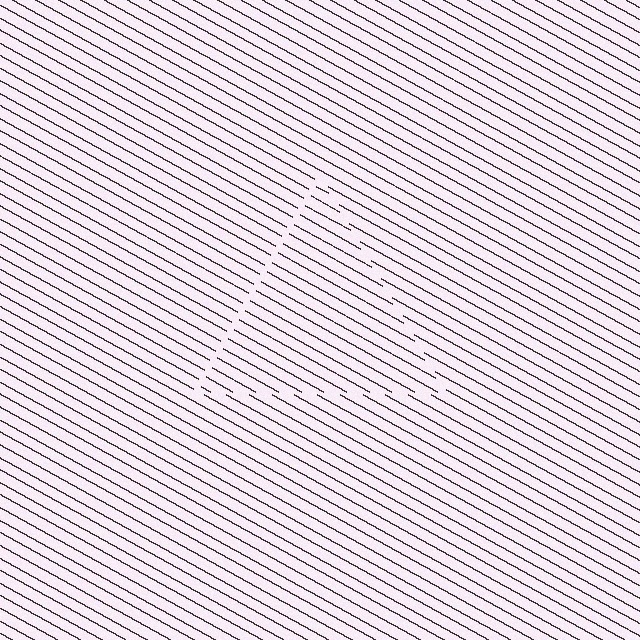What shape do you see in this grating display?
An illusory triangle. The interior of the shape contains the same grating, shifted by half a period — the contour is defined by the phase discontinuity where line-ends from the inner and outer gratings abut.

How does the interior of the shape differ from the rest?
The interior of the shape contains the same grating, shifted by half a period — the contour is defined by the phase discontinuity where line-ends from the inner and outer gratings abut.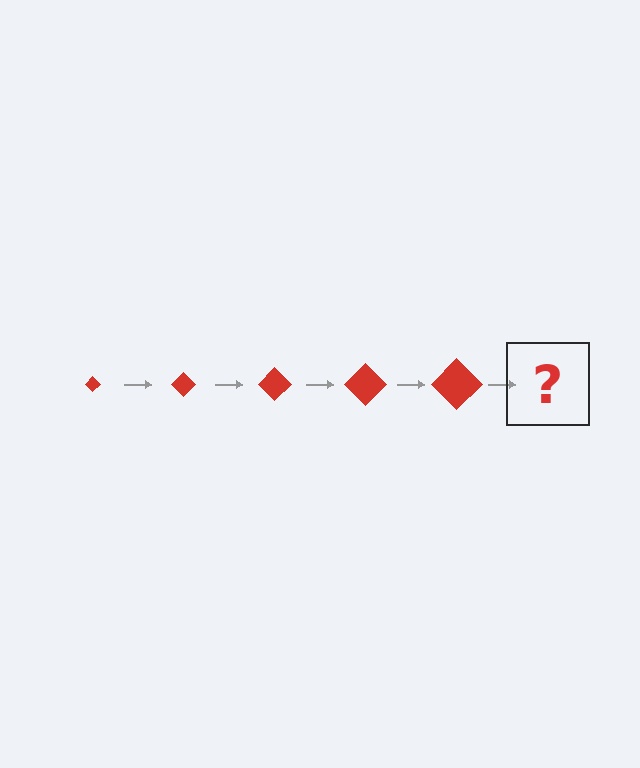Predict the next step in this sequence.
The next step is a red diamond, larger than the previous one.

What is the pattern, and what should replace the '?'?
The pattern is that the diamond gets progressively larger each step. The '?' should be a red diamond, larger than the previous one.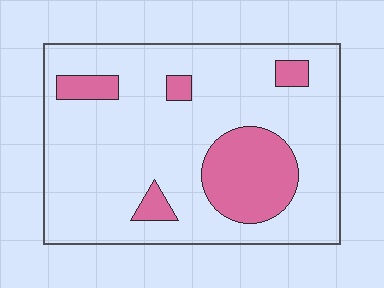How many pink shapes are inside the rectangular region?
5.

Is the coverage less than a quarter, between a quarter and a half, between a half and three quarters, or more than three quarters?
Less than a quarter.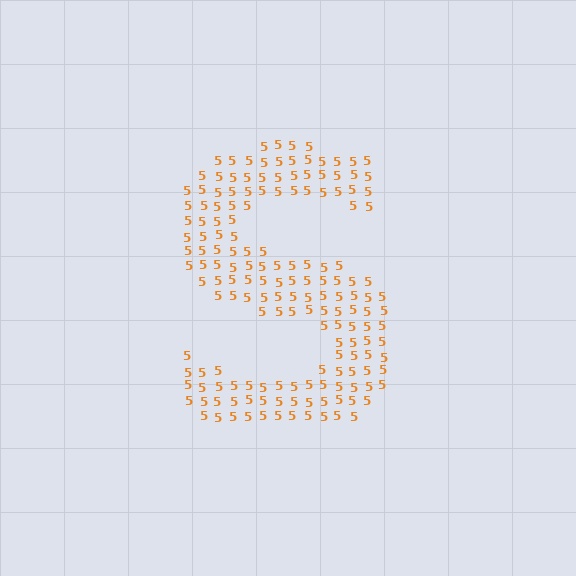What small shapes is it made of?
It is made of small digit 5's.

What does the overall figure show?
The overall figure shows the letter S.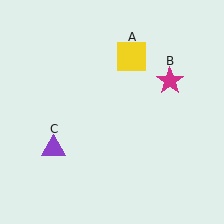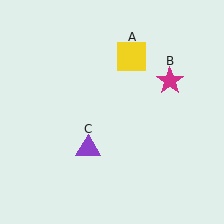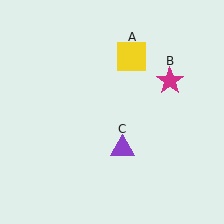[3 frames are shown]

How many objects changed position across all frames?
1 object changed position: purple triangle (object C).